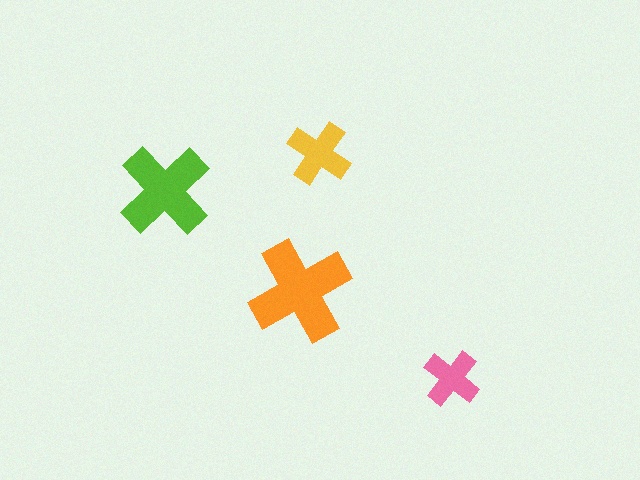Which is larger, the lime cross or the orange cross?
The orange one.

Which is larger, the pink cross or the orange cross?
The orange one.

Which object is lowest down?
The pink cross is bottommost.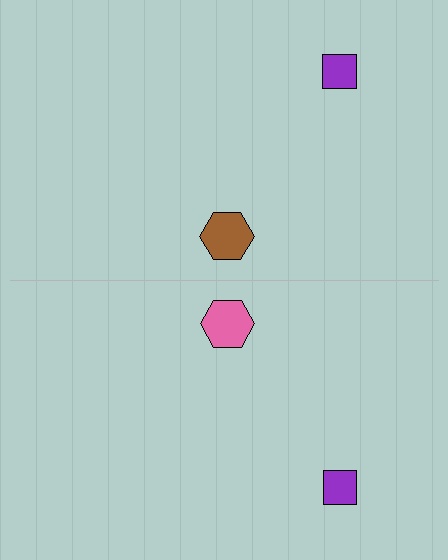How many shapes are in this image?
There are 4 shapes in this image.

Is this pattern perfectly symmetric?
No, the pattern is not perfectly symmetric. The pink hexagon on the bottom side breaks the symmetry — its mirror counterpart is brown.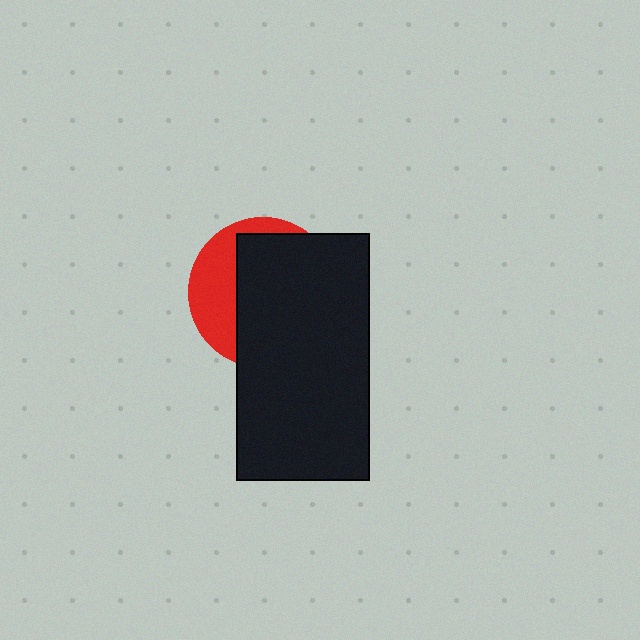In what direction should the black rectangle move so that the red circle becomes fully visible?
The black rectangle should move right. That is the shortest direction to clear the overlap and leave the red circle fully visible.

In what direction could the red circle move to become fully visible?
The red circle could move left. That would shift it out from behind the black rectangle entirely.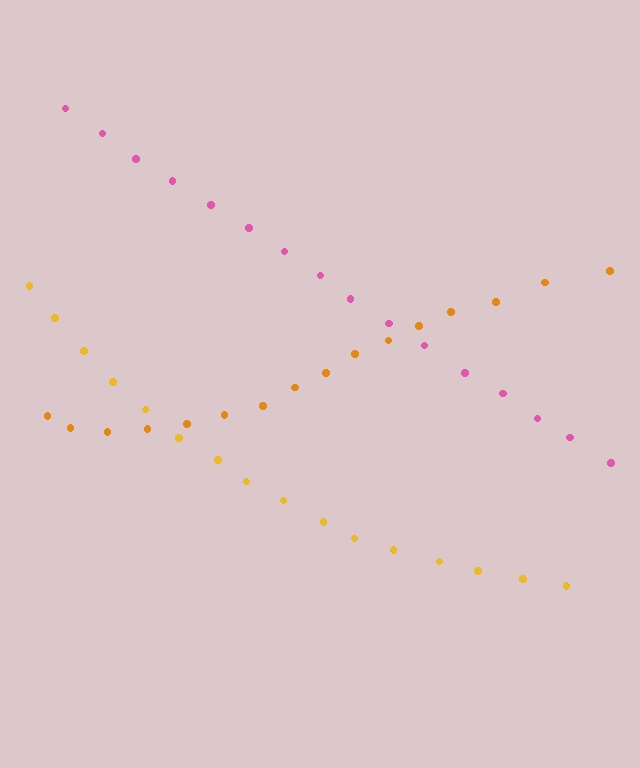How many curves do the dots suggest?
There are 3 distinct paths.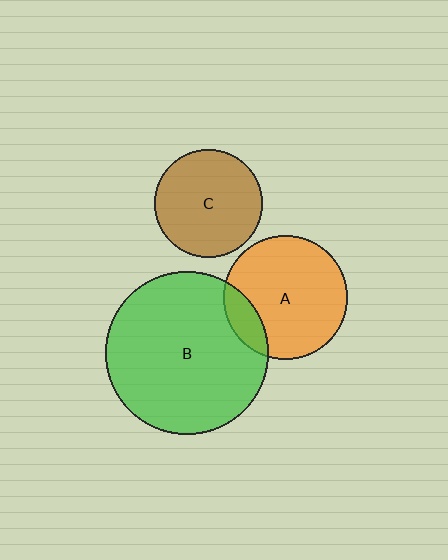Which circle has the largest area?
Circle B (green).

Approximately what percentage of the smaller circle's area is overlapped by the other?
Approximately 15%.